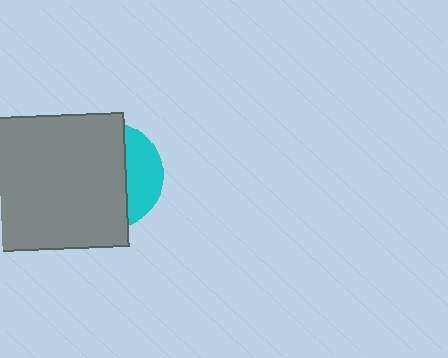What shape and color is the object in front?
The object in front is a gray square.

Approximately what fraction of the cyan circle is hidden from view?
Roughly 70% of the cyan circle is hidden behind the gray square.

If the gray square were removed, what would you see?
You would see the complete cyan circle.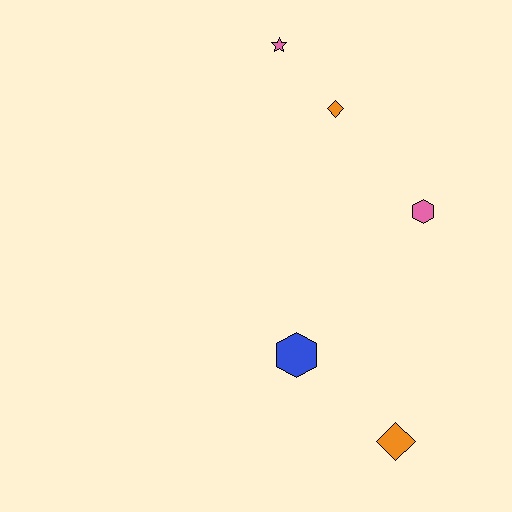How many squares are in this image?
There are no squares.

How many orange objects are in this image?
There are 2 orange objects.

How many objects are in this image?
There are 5 objects.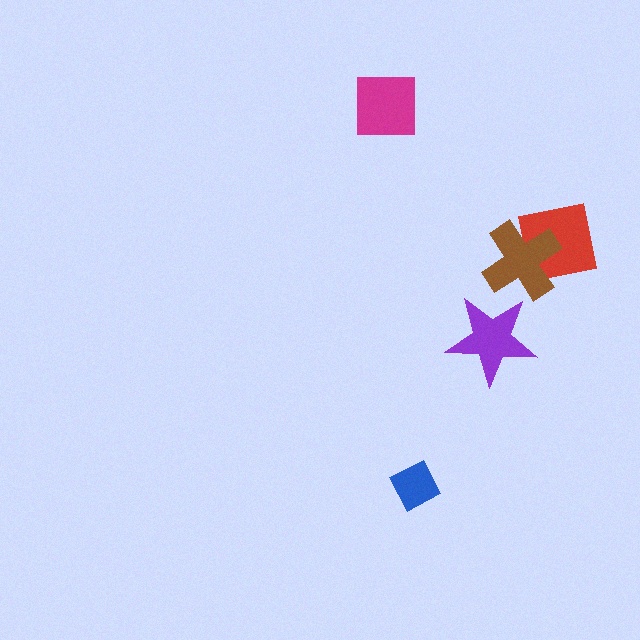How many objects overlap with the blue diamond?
0 objects overlap with the blue diamond.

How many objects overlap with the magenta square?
0 objects overlap with the magenta square.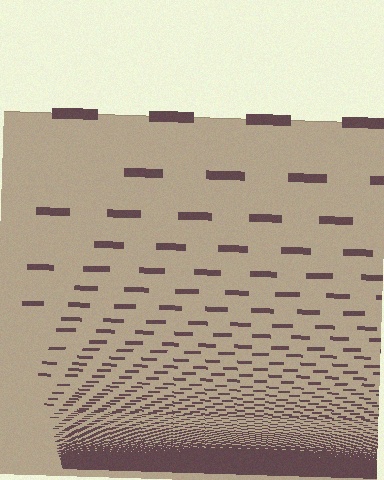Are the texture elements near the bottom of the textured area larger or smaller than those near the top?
Smaller. The gradient is inverted — elements near the bottom are smaller and denser.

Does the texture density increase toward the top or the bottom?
Density increases toward the bottom.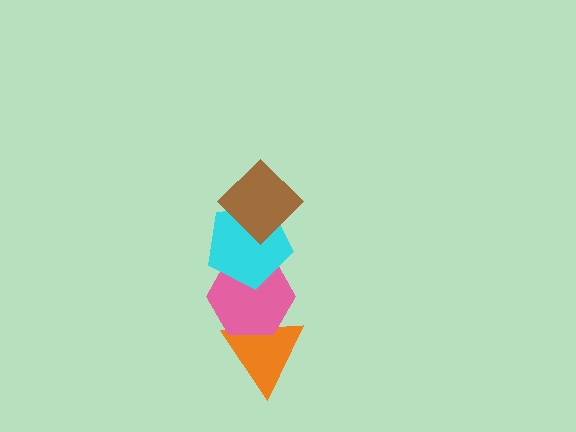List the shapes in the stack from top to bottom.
From top to bottom: the brown diamond, the cyan pentagon, the pink hexagon, the orange triangle.